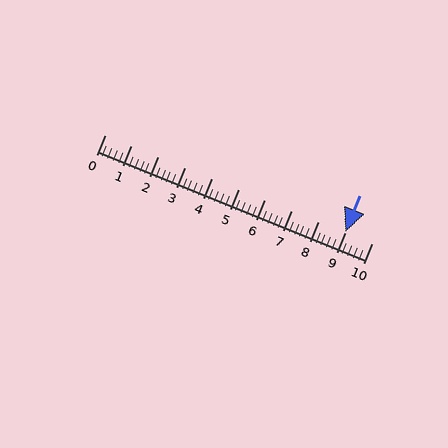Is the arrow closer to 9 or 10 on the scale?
The arrow is closer to 9.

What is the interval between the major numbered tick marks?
The major tick marks are spaced 1 units apart.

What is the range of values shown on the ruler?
The ruler shows values from 0 to 10.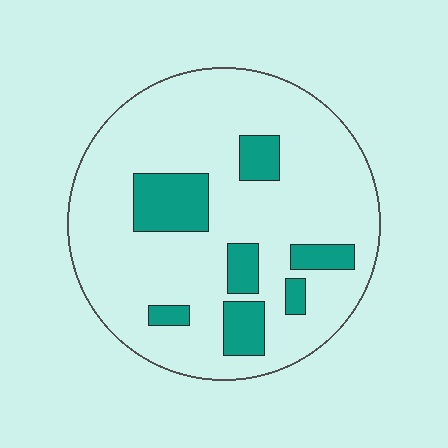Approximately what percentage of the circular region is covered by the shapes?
Approximately 20%.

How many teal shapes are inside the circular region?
7.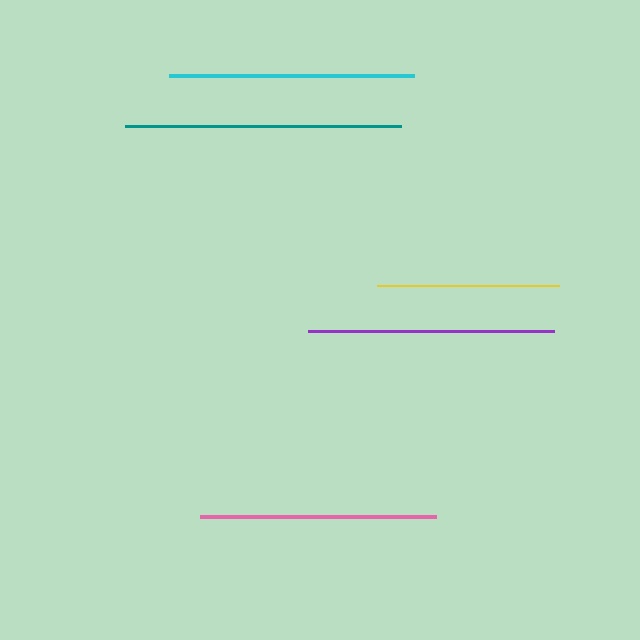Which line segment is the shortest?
The yellow line is the shortest at approximately 182 pixels.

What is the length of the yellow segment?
The yellow segment is approximately 182 pixels long.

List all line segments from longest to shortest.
From longest to shortest: teal, purple, cyan, pink, yellow.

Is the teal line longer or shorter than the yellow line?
The teal line is longer than the yellow line.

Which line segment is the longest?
The teal line is the longest at approximately 275 pixels.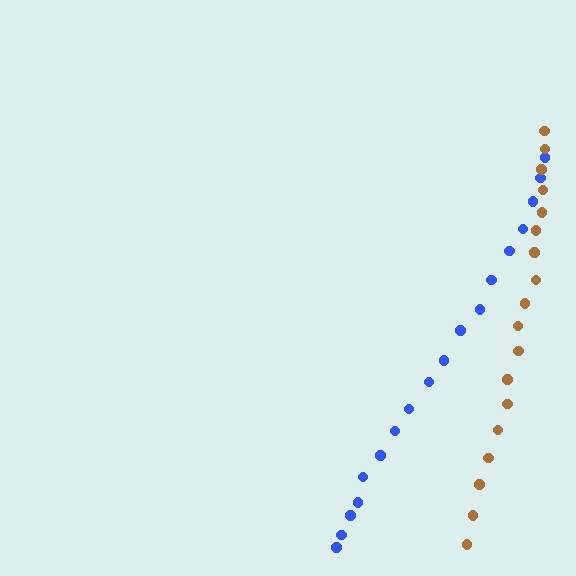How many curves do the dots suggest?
There are 2 distinct paths.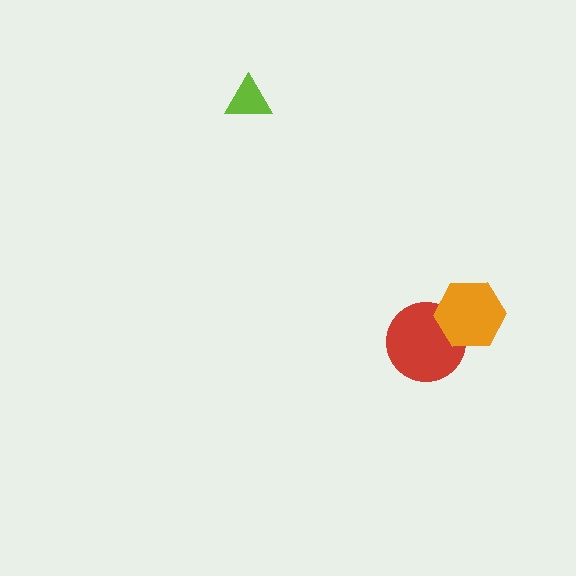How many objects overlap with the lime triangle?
0 objects overlap with the lime triangle.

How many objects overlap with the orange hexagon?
1 object overlaps with the orange hexagon.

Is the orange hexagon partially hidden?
No, no other shape covers it.